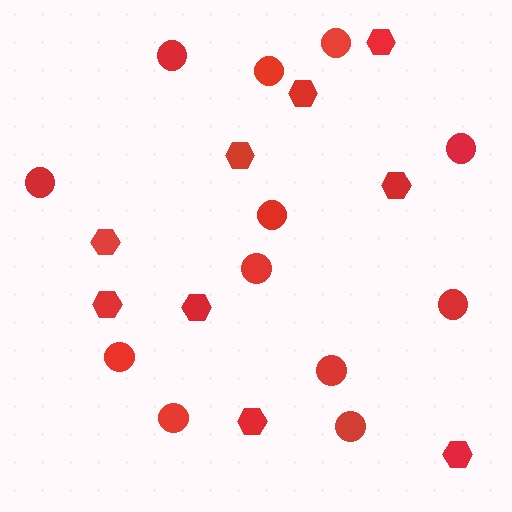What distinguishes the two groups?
There are 2 groups: one group of hexagons (9) and one group of circles (12).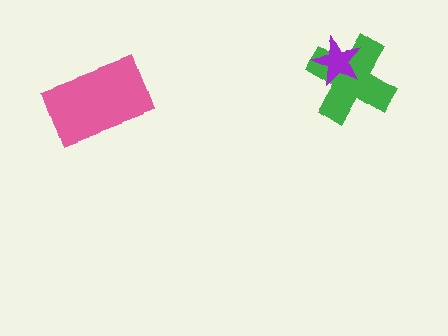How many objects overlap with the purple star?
1 object overlaps with the purple star.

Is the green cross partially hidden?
Yes, it is partially covered by another shape.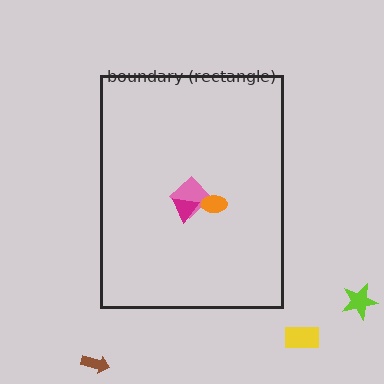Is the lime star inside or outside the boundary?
Outside.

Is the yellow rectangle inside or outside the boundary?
Outside.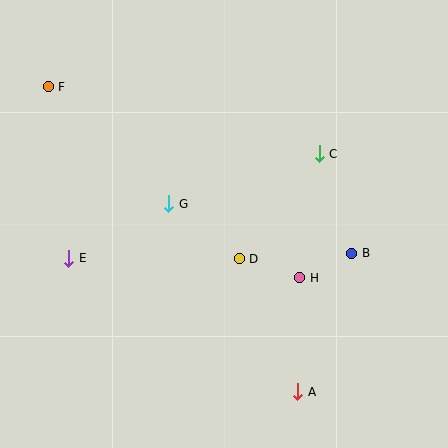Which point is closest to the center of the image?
Point D at (239, 259) is closest to the center.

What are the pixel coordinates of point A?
Point A is at (298, 392).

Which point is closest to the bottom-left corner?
Point E is closest to the bottom-left corner.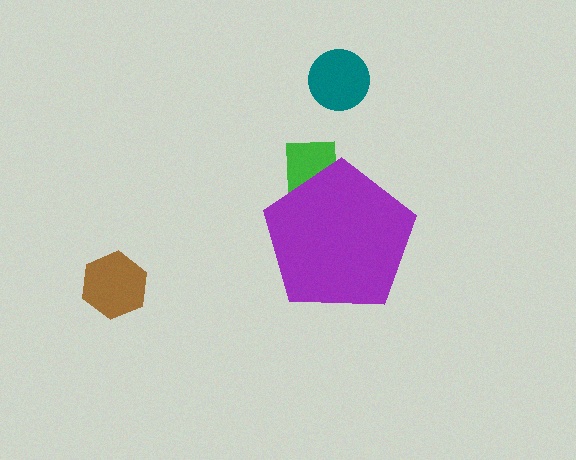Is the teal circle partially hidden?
No, the teal circle is fully visible.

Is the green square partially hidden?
Yes, the green square is partially hidden behind the purple pentagon.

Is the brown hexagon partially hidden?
No, the brown hexagon is fully visible.